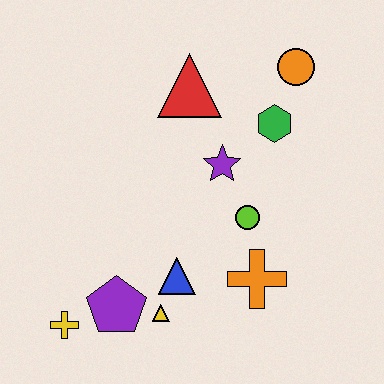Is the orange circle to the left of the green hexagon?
No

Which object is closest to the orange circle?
The green hexagon is closest to the orange circle.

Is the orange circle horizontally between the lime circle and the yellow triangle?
No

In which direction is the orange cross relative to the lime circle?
The orange cross is below the lime circle.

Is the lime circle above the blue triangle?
Yes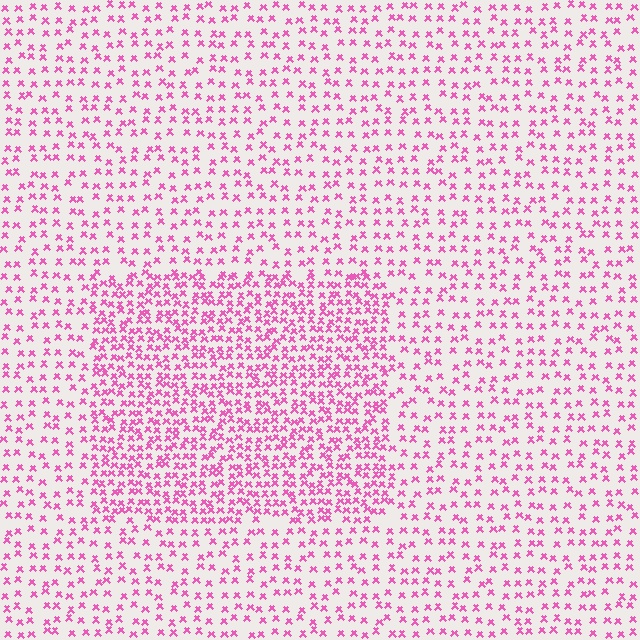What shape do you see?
I see a rectangle.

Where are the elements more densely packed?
The elements are more densely packed inside the rectangle boundary.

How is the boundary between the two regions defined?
The boundary is defined by a change in element density (approximately 2.0x ratio). All elements are the same color, size, and shape.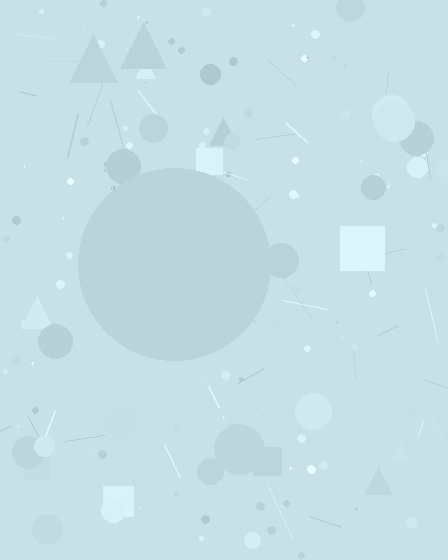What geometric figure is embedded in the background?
A circle is embedded in the background.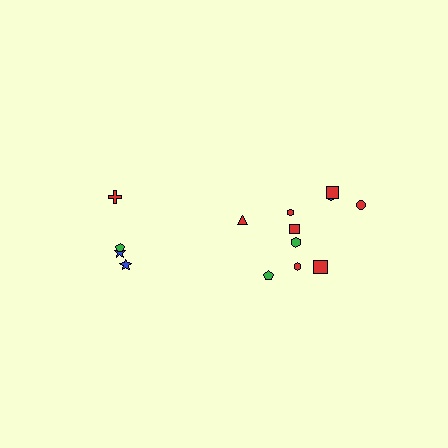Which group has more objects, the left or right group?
The right group.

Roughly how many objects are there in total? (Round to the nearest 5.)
Roughly 15 objects in total.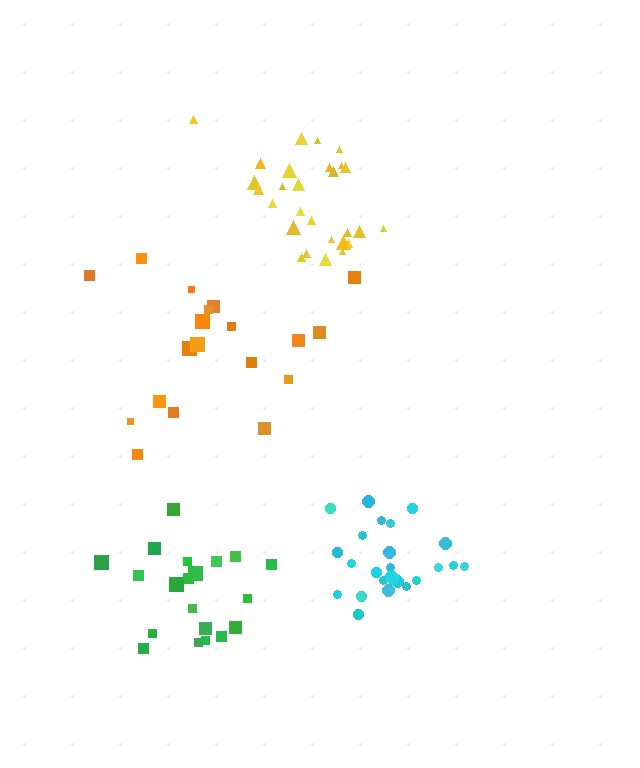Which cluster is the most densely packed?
Yellow.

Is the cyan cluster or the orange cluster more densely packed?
Cyan.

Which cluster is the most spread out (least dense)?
Orange.